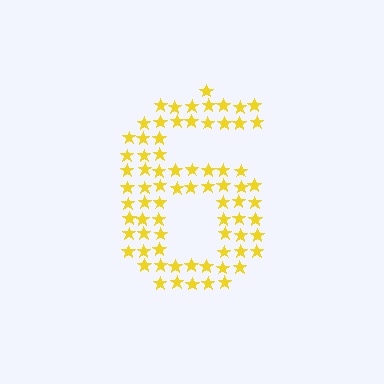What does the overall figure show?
The overall figure shows the digit 6.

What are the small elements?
The small elements are stars.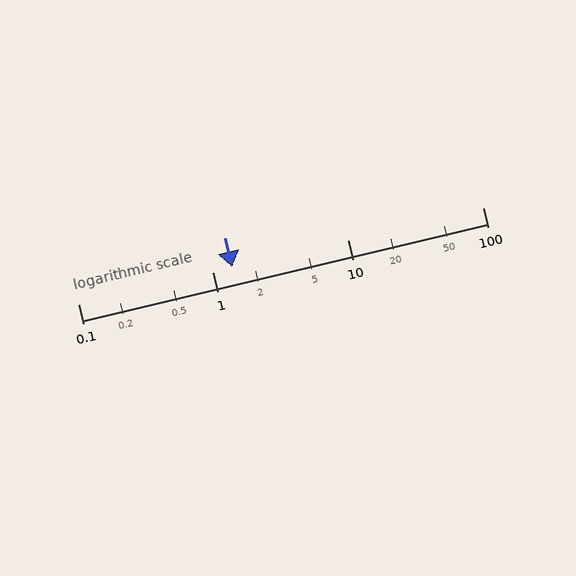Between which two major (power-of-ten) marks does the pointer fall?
The pointer is between 1 and 10.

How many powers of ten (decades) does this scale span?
The scale spans 3 decades, from 0.1 to 100.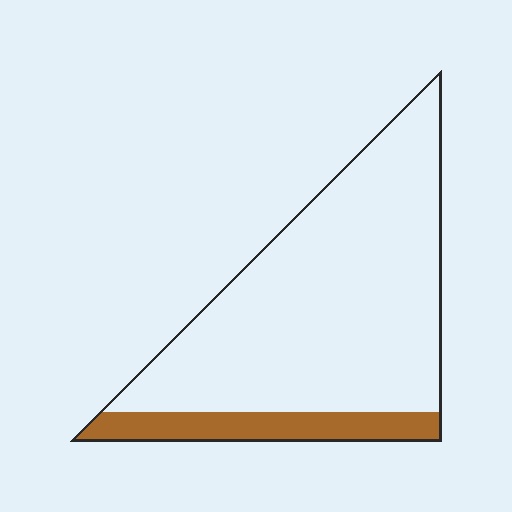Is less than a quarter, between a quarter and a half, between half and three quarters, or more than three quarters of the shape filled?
Less than a quarter.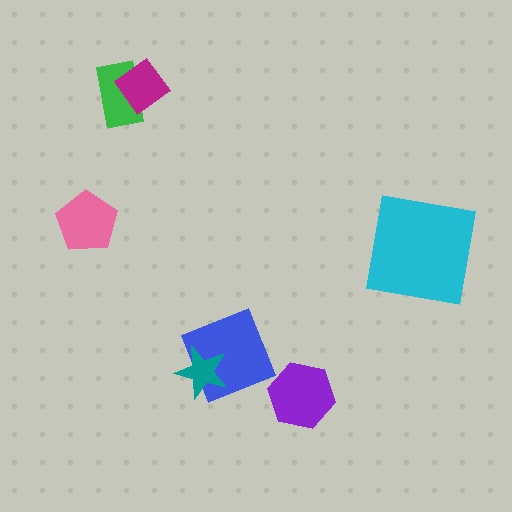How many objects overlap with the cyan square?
0 objects overlap with the cyan square.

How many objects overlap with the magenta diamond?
1 object overlaps with the magenta diamond.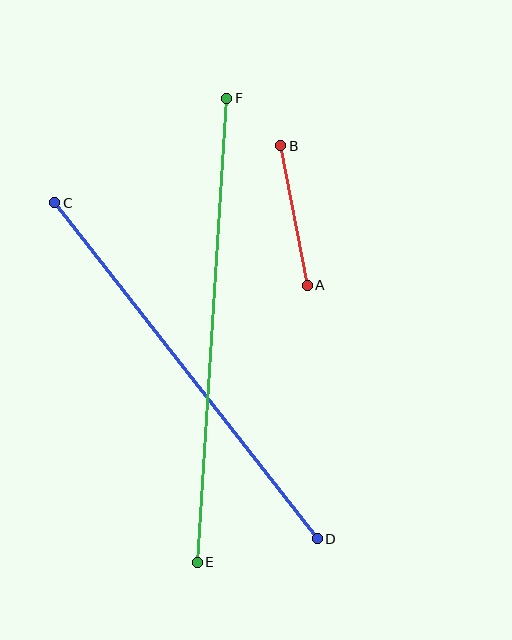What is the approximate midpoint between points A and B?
The midpoint is at approximately (294, 216) pixels.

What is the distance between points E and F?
The distance is approximately 465 pixels.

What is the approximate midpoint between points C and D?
The midpoint is at approximately (186, 371) pixels.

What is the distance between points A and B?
The distance is approximately 142 pixels.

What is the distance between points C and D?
The distance is approximately 426 pixels.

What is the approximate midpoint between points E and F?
The midpoint is at approximately (212, 330) pixels.